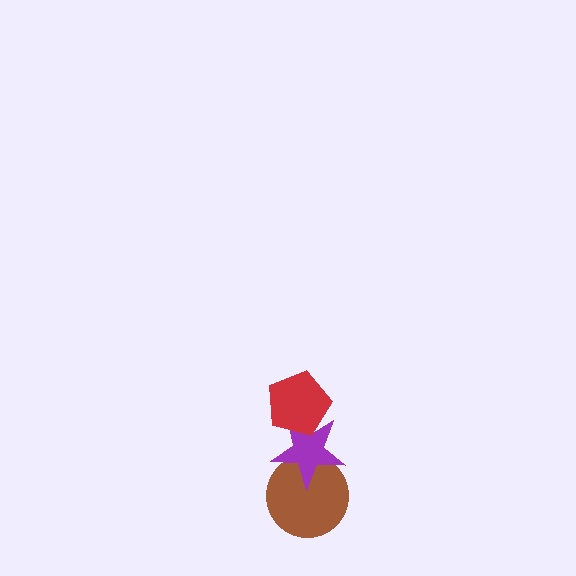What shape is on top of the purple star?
The red pentagon is on top of the purple star.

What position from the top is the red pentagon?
The red pentagon is 1st from the top.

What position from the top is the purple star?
The purple star is 2nd from the top.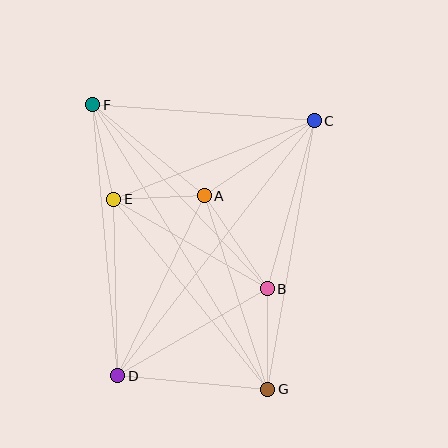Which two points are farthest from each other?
Points F and G are farthest from each other.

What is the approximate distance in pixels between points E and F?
The distance between E and F is approximately 97 pixels.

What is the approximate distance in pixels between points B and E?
The distance between B and E is approximately 178 pixels.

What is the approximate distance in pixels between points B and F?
The distance between B and F is approximately 254 pixels.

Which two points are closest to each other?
Points A and E are closest to each other.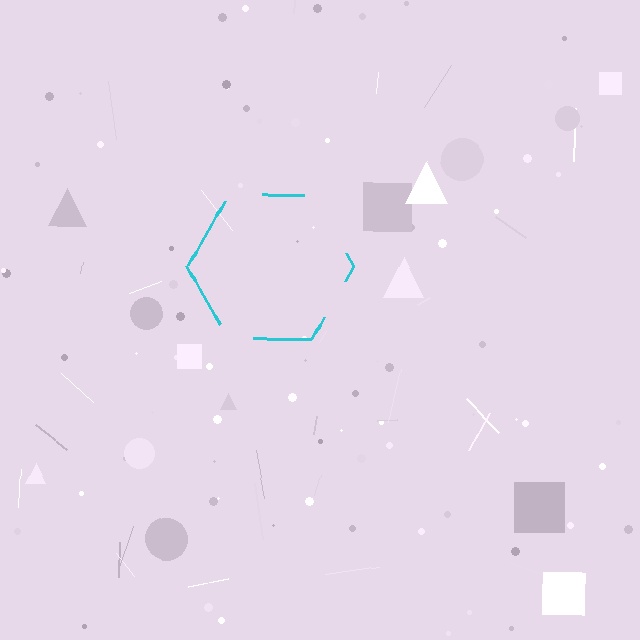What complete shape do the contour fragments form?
The contour fragments form a hexagon.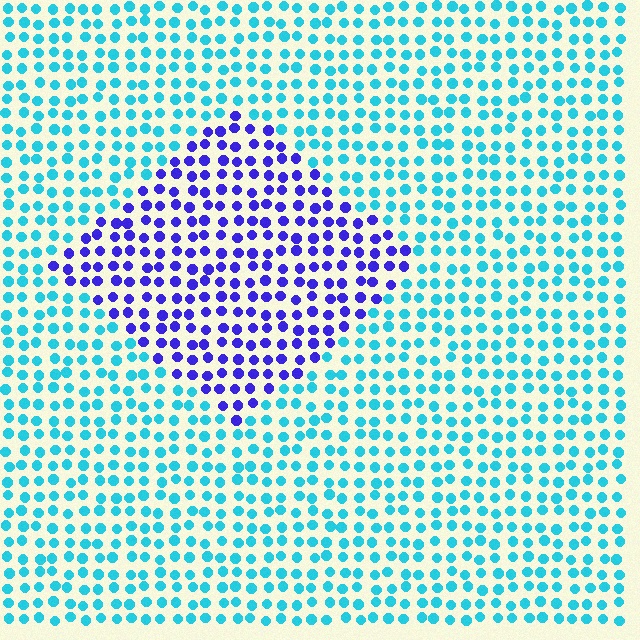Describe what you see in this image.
The image is filled with small cyan elements in a uniform arrangement. A diamond-shaped region is visible where the elements are tinted to a slightly different hue, forming a subtle color boundary.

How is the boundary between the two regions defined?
The boundary is defined purely by a slight shift in hue (about 61 degrees). Spacing, size, and orientation are identical on both sides.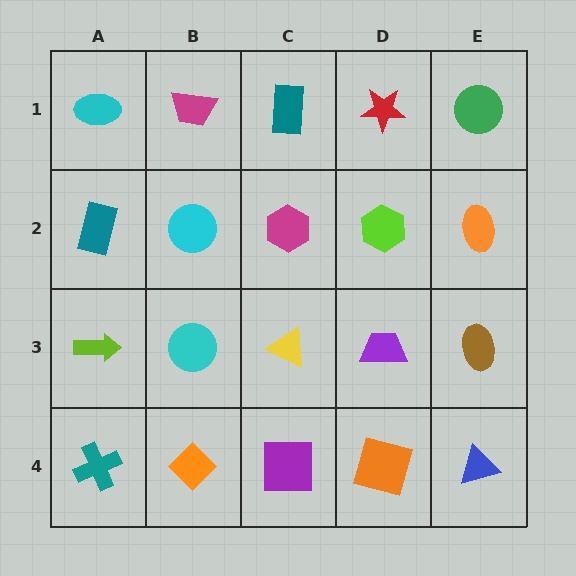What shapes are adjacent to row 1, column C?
A magenta hexagon (row 2, column C), a magenta trapezoid (row 1, column B), a red star (row 1, column D).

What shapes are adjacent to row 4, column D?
A purple trapezoid (row 3, column D), a purple square (row 4, column C), a blue triangle (row 4, column E).